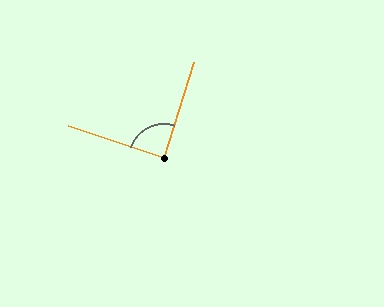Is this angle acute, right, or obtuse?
It is approximately a right angle.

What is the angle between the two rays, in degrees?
Approximately 89 degrees.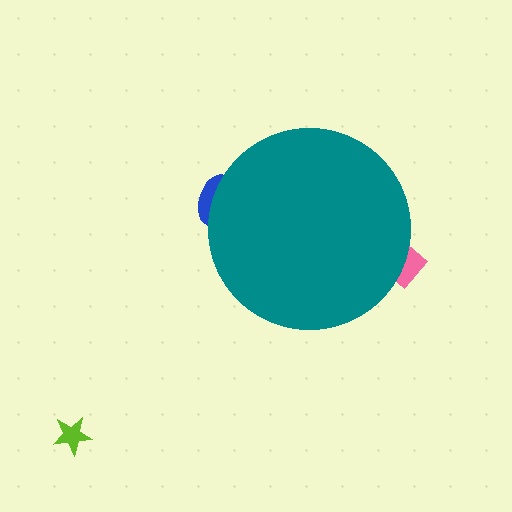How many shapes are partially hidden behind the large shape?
2 shapes are partially hidden.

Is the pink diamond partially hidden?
Yes, the pink diamond is partially hidden behind the teal circle.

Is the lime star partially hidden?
No, the lime star is fully visible.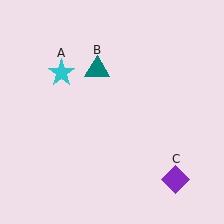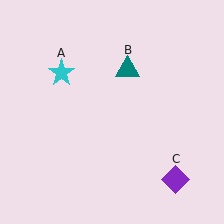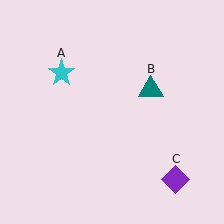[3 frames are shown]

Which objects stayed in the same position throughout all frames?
Cyan star (object A) and purple diamond (object C) remained stationary.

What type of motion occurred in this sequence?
The teal triangle (object B) rotated clockwise around the center of the scene.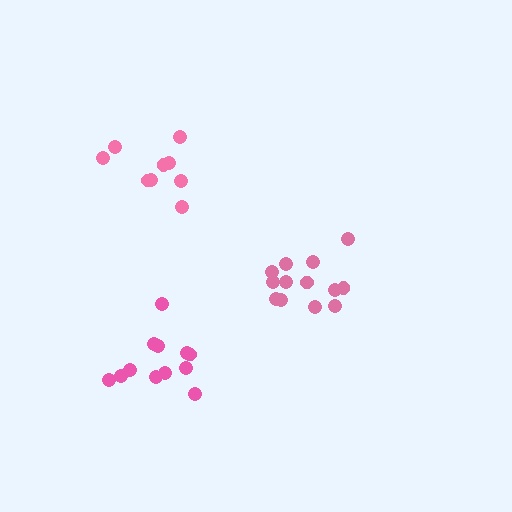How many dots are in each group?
Group 1: 13 dots, Group 2: 9 dots, Group 3: 12 dots (34 total).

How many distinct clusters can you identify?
There are 3 distinct clusters.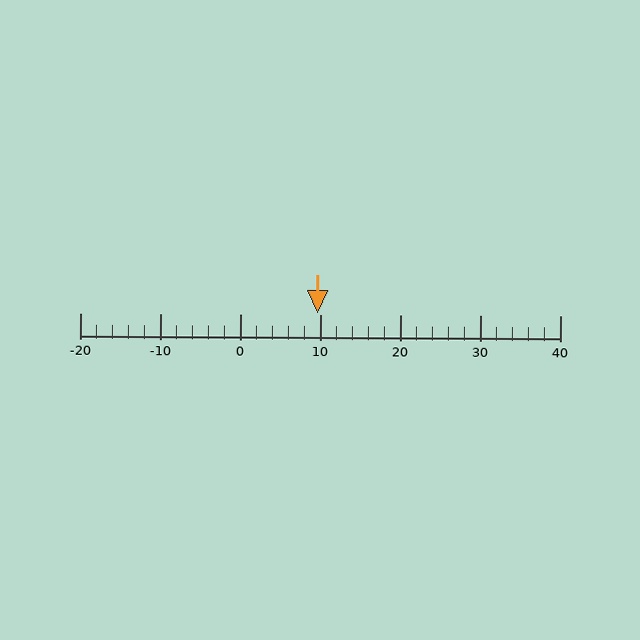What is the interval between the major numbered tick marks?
The major tick marks are spaced 10 units apart.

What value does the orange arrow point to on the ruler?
The orange arrow points to approximately 10.